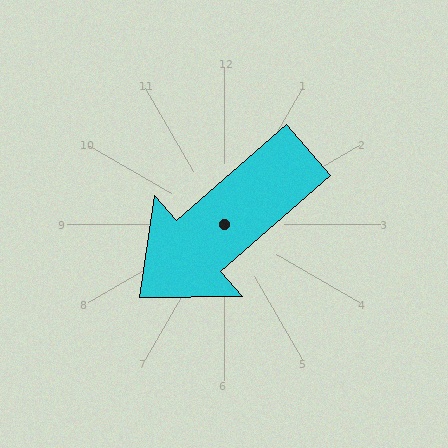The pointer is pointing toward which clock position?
Roughly 8 o'clock.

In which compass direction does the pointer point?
Southwest.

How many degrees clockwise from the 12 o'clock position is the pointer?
Approximately 229 degrees.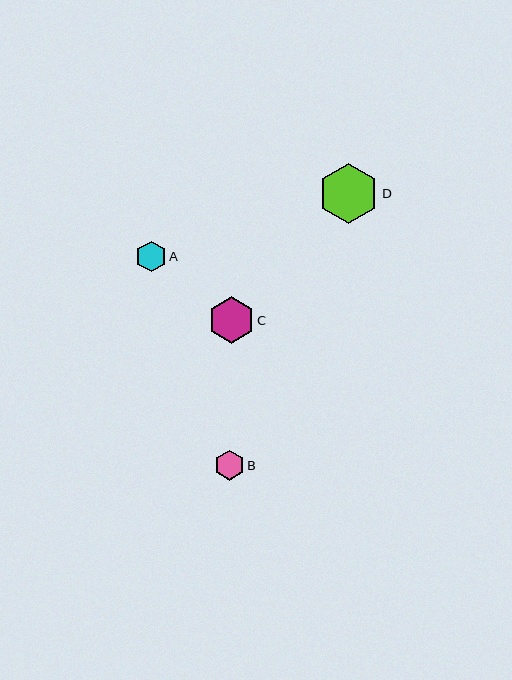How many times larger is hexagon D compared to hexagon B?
Hexagon D is approximately 2.0 times the size of hexagon B.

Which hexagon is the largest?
Hexagon D is the largest with a size of approximately 60 pixels.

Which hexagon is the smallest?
Hexagon B is the smallest with a size of approximately 30 pixels.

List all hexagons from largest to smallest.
From largest to smallest: D, C, A, B.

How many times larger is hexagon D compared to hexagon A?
Hexagon D is approximately 2.0 times the size of hexagon A.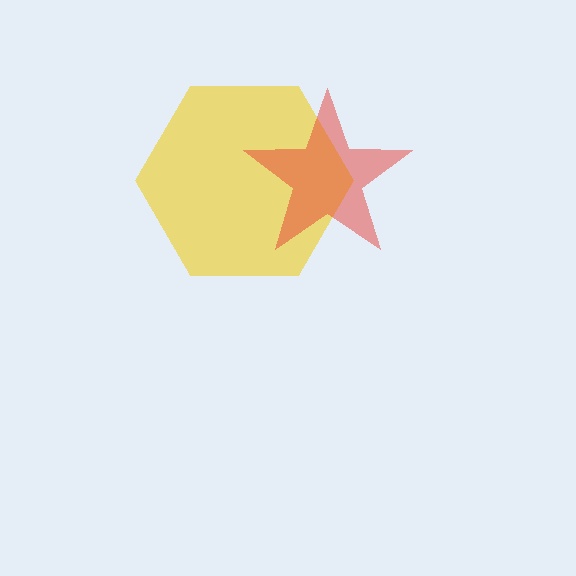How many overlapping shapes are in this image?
There are 2 overlapping shapes in the image.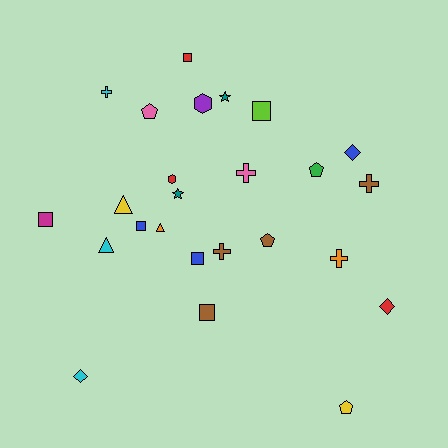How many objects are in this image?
There are 25 objects.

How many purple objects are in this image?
There is 1 purple object.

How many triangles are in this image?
There are 3 triangles.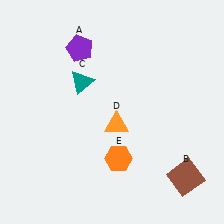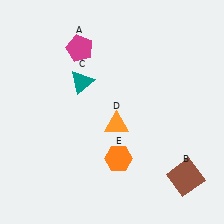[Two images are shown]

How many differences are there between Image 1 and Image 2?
There is 1 difference between the two images.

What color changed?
The pentagon (A) changed from purple in Image 1 to magenta in Image 2.